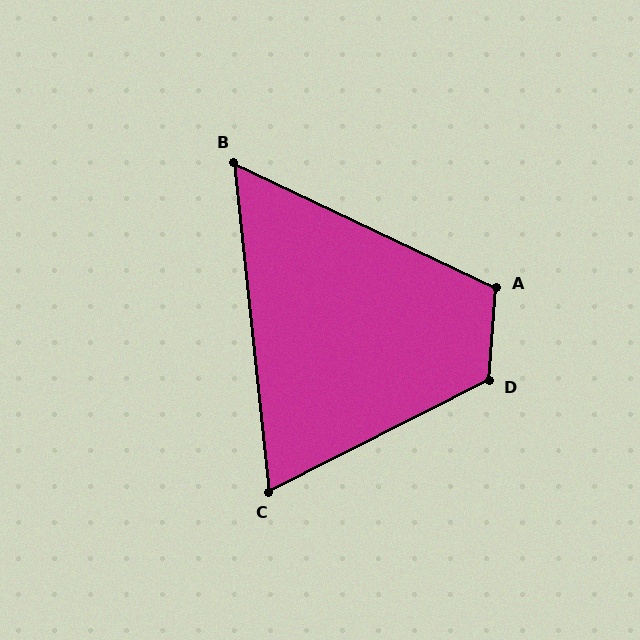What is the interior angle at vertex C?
Approximately 69 degrees (acute).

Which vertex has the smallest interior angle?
B, at approximately 59 degrees.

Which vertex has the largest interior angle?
D, at approximately 121 degrees.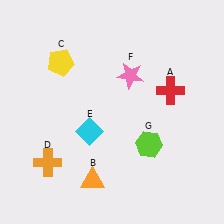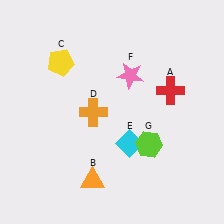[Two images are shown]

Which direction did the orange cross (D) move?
The orange cross (D) moved up.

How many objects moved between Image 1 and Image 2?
2 objects moved between the two images.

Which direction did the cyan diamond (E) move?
The cyan diamond (E) moved right.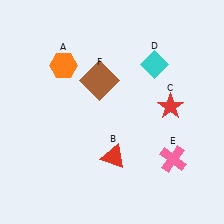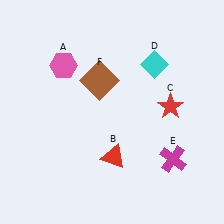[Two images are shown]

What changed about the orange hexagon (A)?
In Image 1, A is orange. In Image 2, it changed to pink.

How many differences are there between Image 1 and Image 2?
There are 2 differences between the two images.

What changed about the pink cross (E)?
In Image 1, E is pink. In Image 2, it changed to magenta.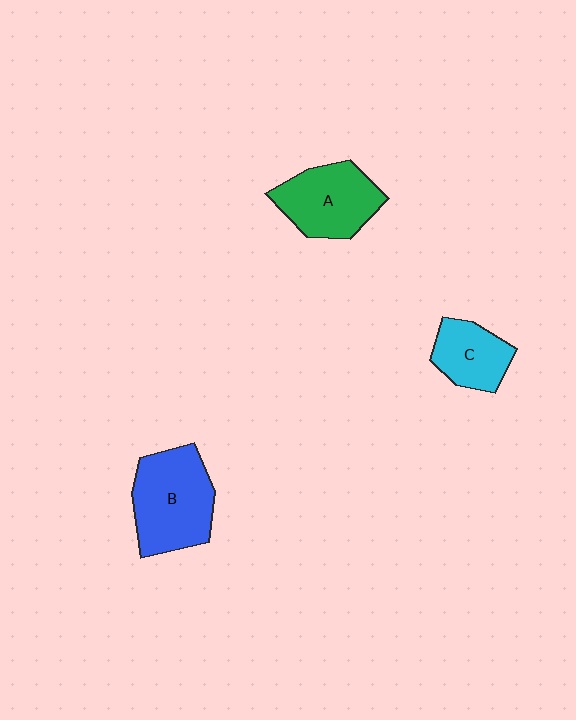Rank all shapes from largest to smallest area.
From largest to smallest: B (blue), A (green), C (cyan).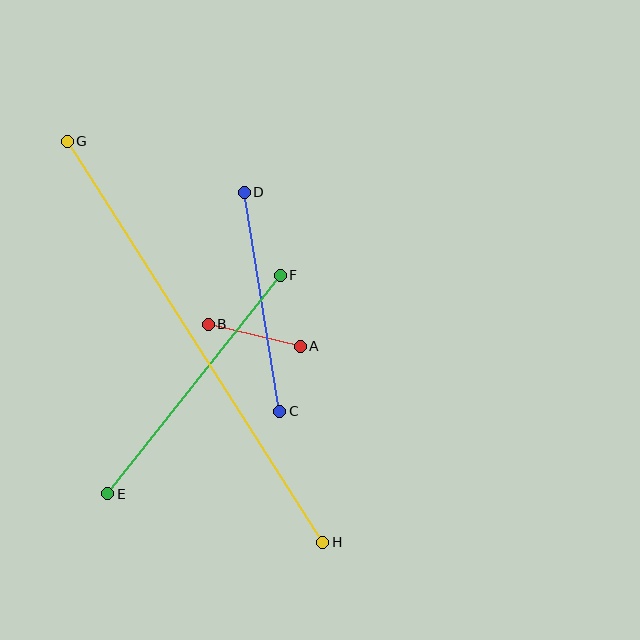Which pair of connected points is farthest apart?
Points G and H are farthest apart.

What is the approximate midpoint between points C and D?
The midpoint is at approximately (262, 302) pixels.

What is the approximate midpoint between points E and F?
The midpoint is at approximately (194, 385) pixels.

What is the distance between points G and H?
The distance is approximately 475 pixels.